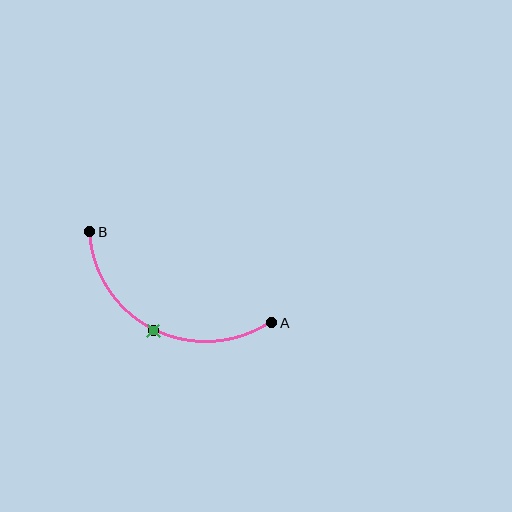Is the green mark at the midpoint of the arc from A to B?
Yes. The green mark lies on the arc at equal arc-length from both A and B — it is the arc midpoint.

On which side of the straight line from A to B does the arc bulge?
The arc bulges below the straight line connecting A and B.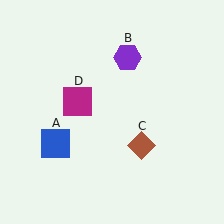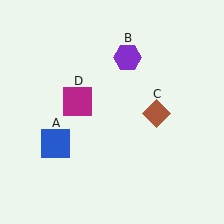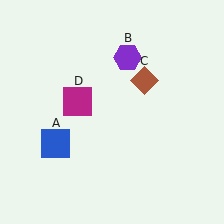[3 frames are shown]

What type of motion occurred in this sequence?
The brown diamond (object C) rotated counterclockwise around the center of the scene.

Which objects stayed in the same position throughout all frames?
Blue square (object A) and purple hexagon (object B) and magenta square (object D) remained stationary.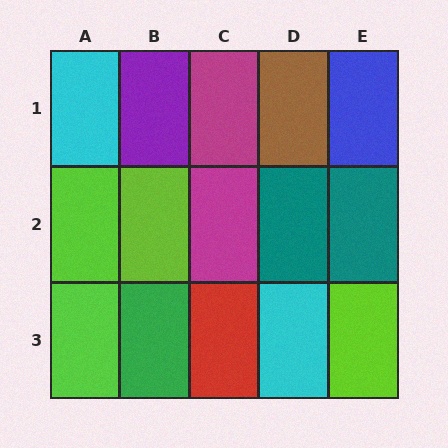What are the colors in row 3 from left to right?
Lime, green, red, cyan, lime.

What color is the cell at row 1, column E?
Blue.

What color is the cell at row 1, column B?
Purple.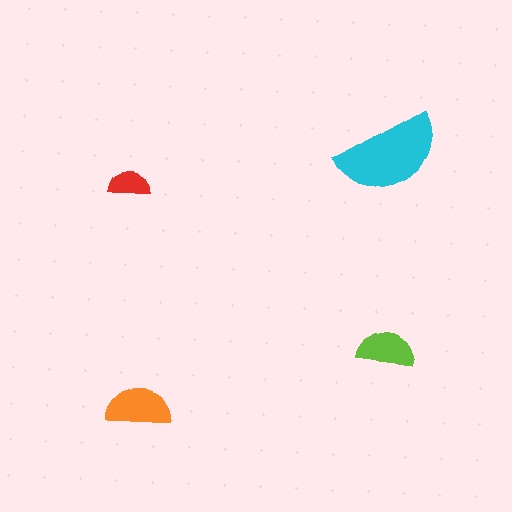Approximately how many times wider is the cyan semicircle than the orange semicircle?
About 1.5 times wider.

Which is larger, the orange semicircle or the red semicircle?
The orange one.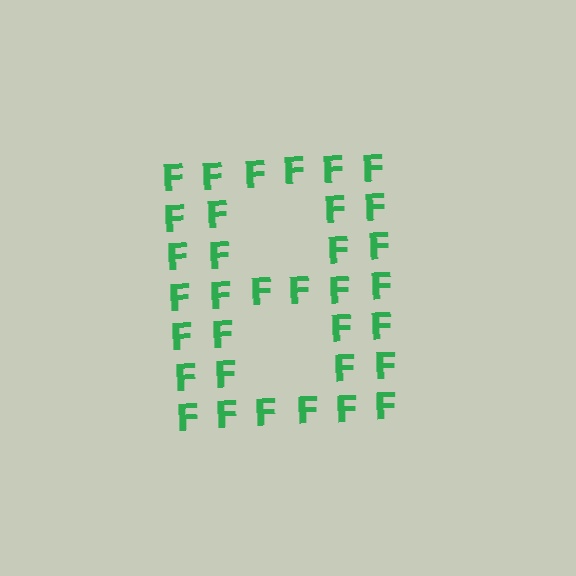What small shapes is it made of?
It is made of small letter F's.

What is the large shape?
The large shape is the letter B.